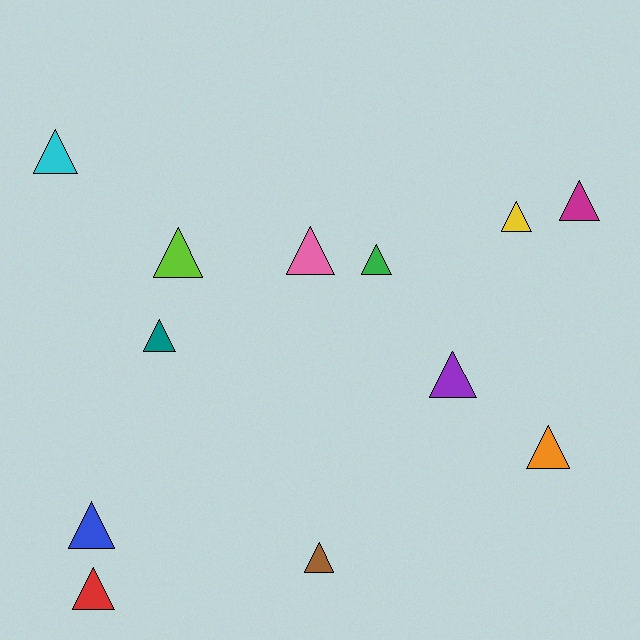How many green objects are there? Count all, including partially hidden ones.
There is 1 green object.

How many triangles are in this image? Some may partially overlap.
There are 12 triangles.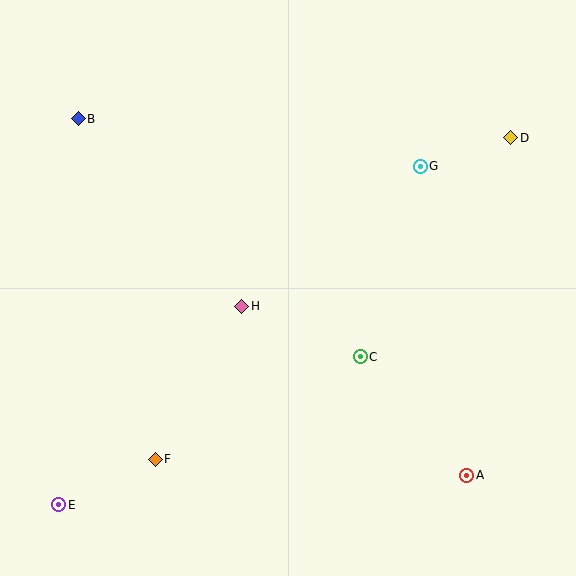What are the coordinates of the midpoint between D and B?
The midpoint between D and B is at (294, 128).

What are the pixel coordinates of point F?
Point F is at (155, 459).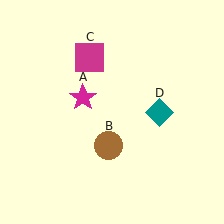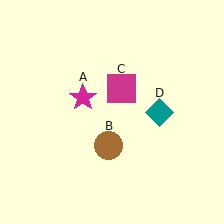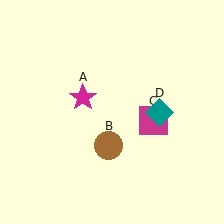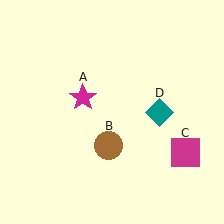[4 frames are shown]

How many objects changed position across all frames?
1 object changed position: magenta square (object C).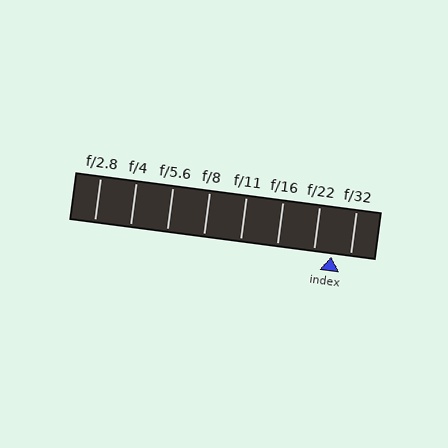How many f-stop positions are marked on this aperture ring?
There are 8 f-stop positions marked.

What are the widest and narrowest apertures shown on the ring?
The widest aperture shown is f/2.8 and the narrowest is f/32.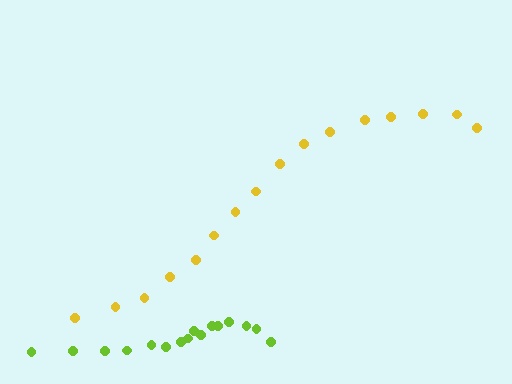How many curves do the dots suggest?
There are 2 distinct paths.